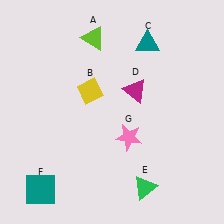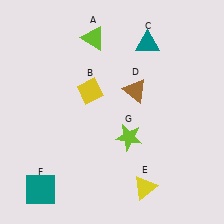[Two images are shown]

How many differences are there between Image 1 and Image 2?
There are 3 differences between the two images.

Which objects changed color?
D changed from magenta to brown. E changed from green to yellow. G changed from pink to lime.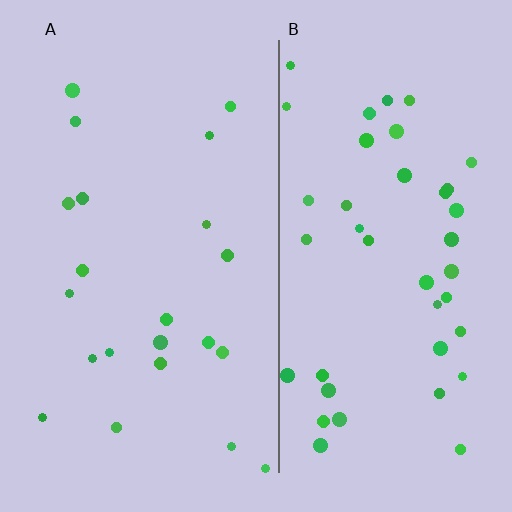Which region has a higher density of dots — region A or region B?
B (the right).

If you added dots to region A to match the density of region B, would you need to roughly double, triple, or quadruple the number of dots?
Approximately double.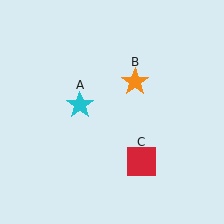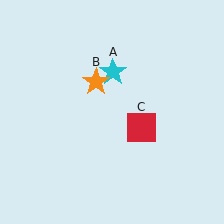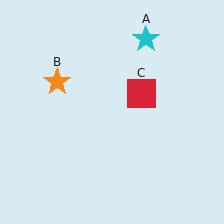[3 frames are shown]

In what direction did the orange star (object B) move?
The orange star (object B) moved left.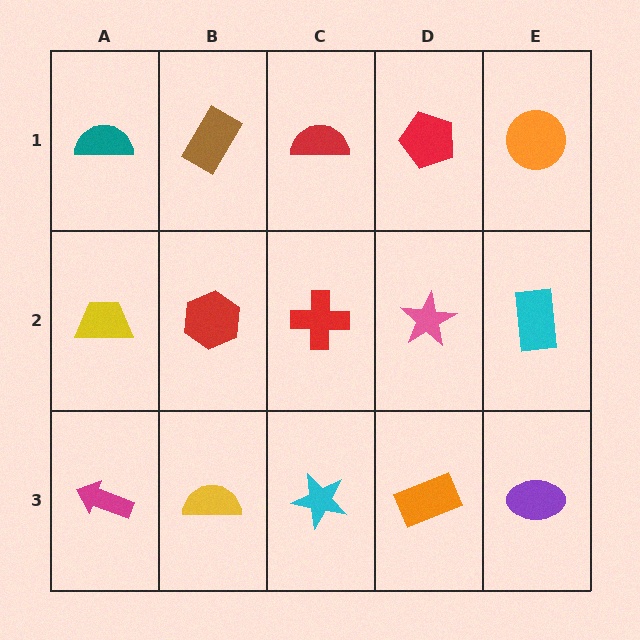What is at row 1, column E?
An orange circle.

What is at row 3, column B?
A yellow semicircle.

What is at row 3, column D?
An orange rectangle.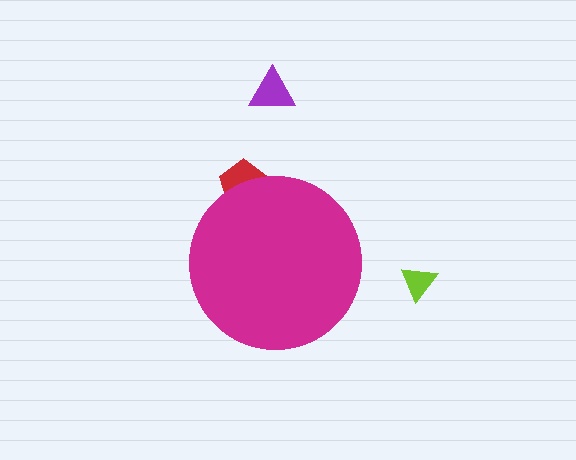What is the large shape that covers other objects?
A magenta circle.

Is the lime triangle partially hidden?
No, the lime triangle is fully visible.